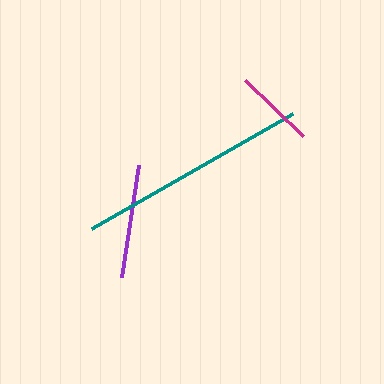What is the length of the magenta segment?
The magenta segment is approximately 81 pixels long.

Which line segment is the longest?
The teal line is the longest at approximately 232 pixels.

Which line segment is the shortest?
The magenta line is the shortest at approximately 81 pixels.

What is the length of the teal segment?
The teal segment is approximately 232 pixels long.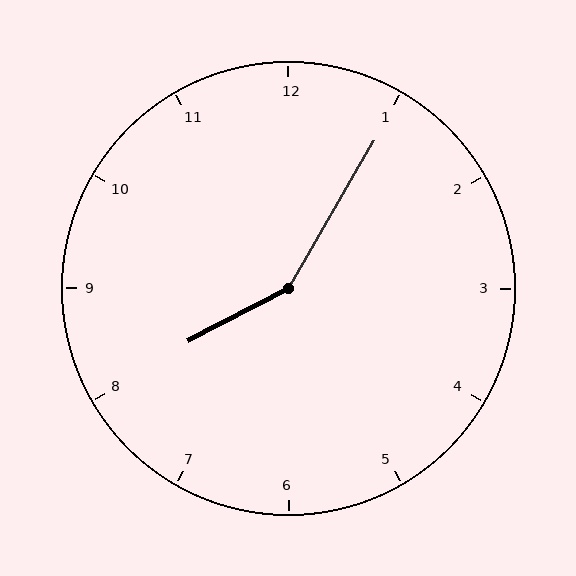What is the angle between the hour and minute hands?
Approximately 148 degrees.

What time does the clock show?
8:05.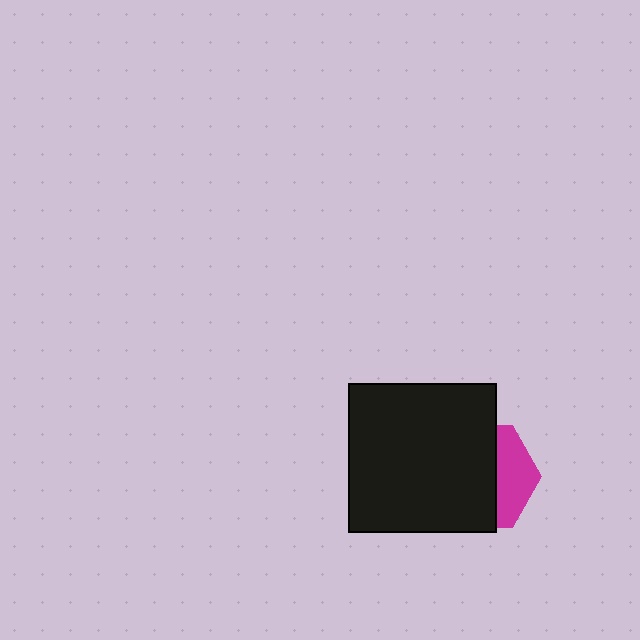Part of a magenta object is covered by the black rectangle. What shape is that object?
It is a hexagon.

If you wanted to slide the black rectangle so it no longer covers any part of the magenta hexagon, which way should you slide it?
Slide it left — that is the most direct way to separate the two shapes.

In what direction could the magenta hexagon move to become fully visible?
The magenta hexagon could move right. That would shift it out from behind the black rectangle entirely.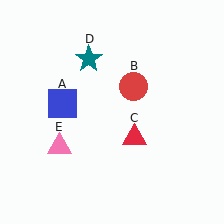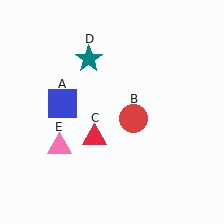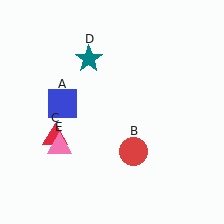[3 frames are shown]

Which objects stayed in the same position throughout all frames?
Blue square (object A) and teal star (object D) and pink triangle (object E) remained stationary.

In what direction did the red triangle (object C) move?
The red triangle (object C) moved left.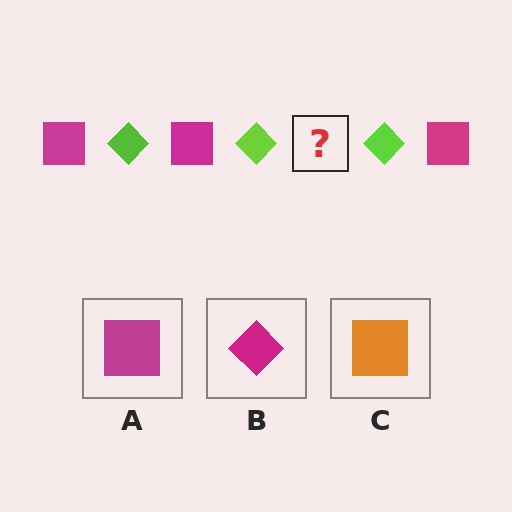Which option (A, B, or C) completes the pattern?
A.